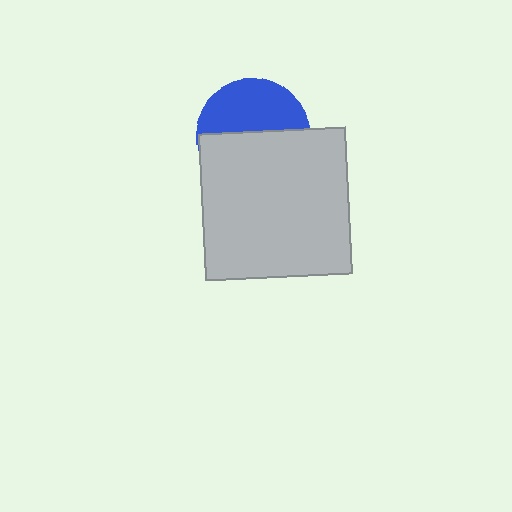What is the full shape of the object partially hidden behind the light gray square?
The partially hidden object is a blue circle.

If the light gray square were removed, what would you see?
You would see the complete blue circle.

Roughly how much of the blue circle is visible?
About half of it is visible (roughly 46%).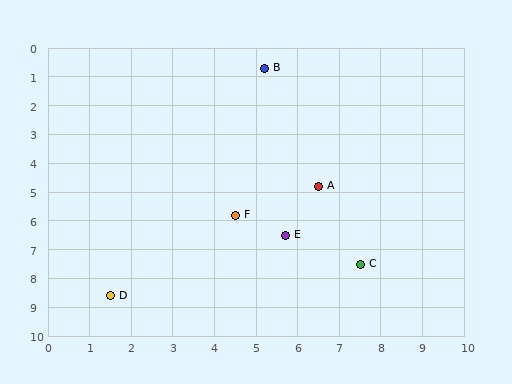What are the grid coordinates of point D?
Point D is at approximately (1.5, 8.6).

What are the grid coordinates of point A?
Point A is at approximately (6.5, 4.8).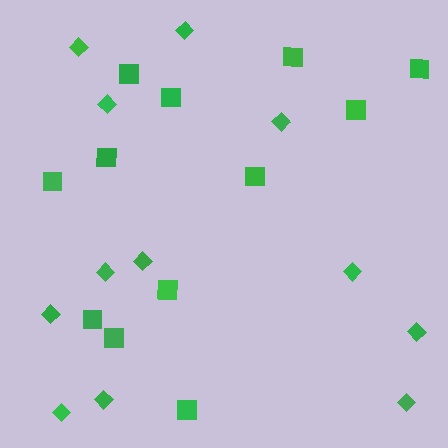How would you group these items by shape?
There are 2 groups: one group of squares (12) and one group of diamonds (12).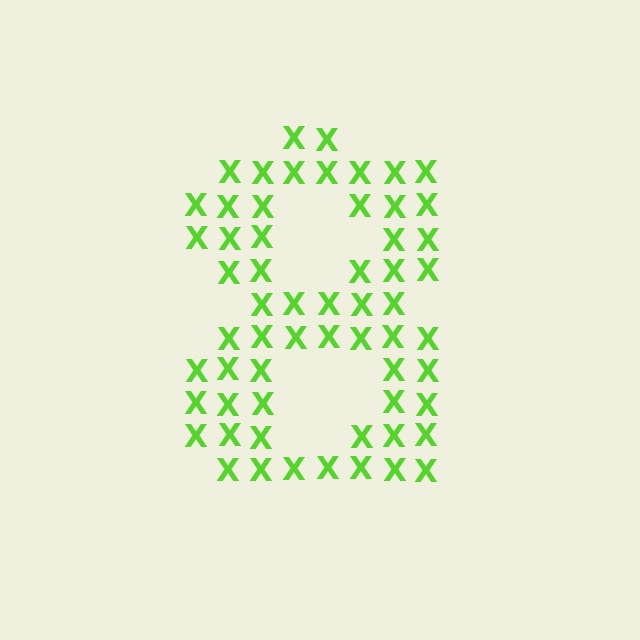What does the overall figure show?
The overall figure shows the digit 8.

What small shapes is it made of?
It is made of small letter X's.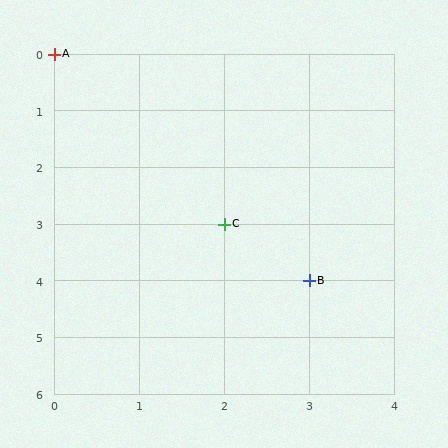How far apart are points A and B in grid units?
Points A and B are 3 columns and 4 rows apart (about 5.0 grid units diagonally).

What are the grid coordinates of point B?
Point B is at grid coordinates (3, 4).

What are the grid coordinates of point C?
Point C is at grid coordinates (2, 3).